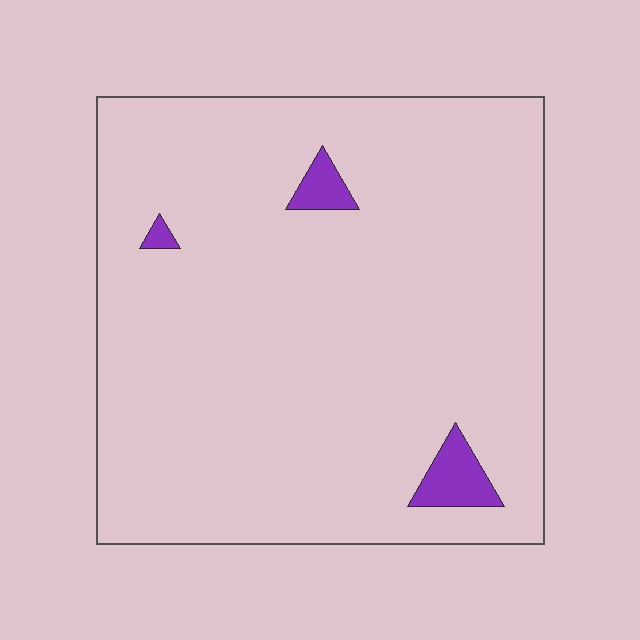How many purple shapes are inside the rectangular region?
3.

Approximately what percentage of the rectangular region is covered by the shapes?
Approximately 5%.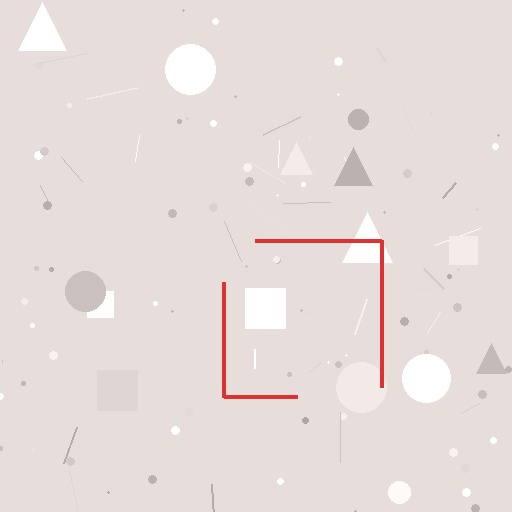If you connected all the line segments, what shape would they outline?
They would outline a square.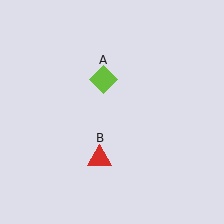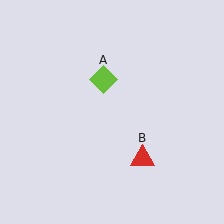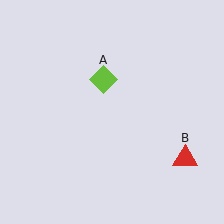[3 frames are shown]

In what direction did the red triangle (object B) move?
The red triangle (object B) moved right.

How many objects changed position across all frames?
1 object changed position: red triangle (object B).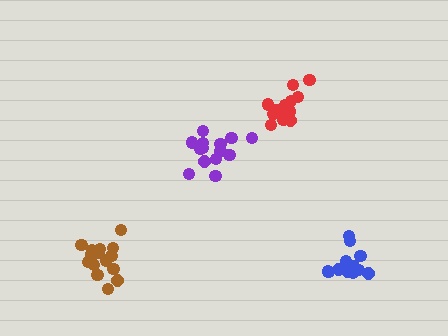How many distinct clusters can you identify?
There are 4 distinct clusters.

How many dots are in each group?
Group 1: 14 dots, Group 2: 15 dots, Group 3: 16 dots, Group 4: 16 dots (61 total).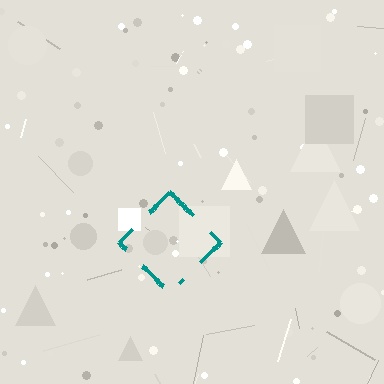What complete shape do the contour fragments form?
The contour fragments form a diamond.